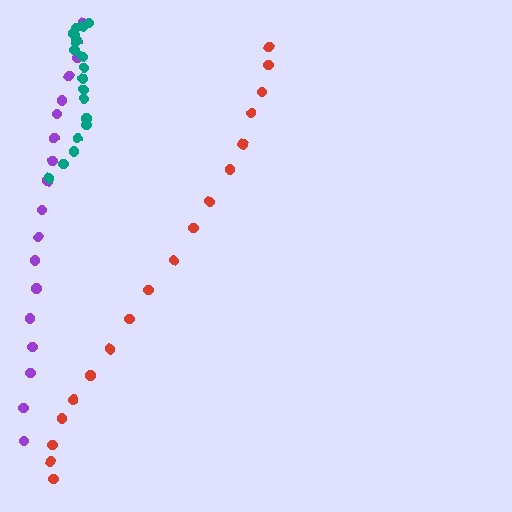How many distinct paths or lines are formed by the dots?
There are 3 distinct paths.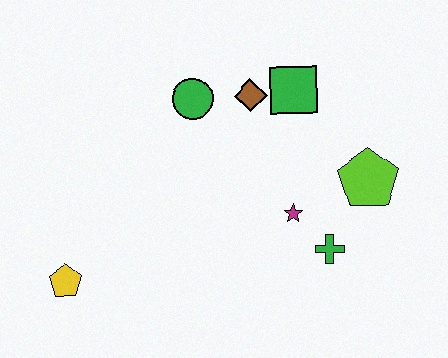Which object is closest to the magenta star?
The green cross is closest to the magenta star.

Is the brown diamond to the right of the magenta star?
No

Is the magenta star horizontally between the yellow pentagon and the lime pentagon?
Yes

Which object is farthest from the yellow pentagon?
The lime pentagon is farthest from the yellow pentagon.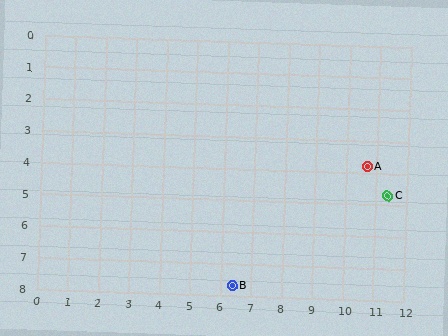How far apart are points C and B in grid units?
Points C and B are about 5.8 grid units apart.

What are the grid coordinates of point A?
Point A is at approximately (10.7, 3.8).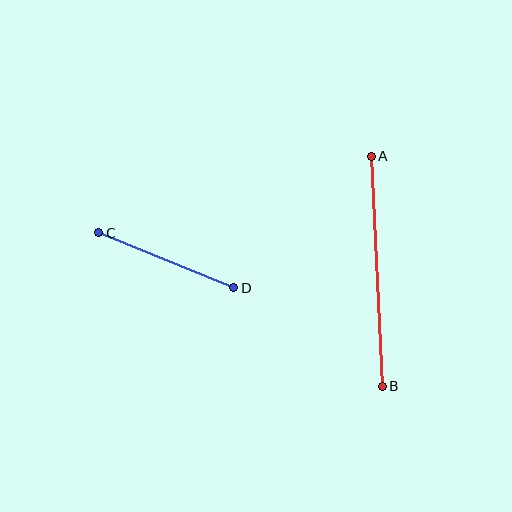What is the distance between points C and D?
The distance is approximately 146 pixels.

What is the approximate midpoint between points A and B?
The midpoint is at approximately (377, 271) pixels.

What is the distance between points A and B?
The distance is approximately 230 pixels.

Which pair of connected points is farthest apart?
Points A and B are farthest apart.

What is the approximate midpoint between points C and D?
The midpoint is at approximately (166, 260) pixels.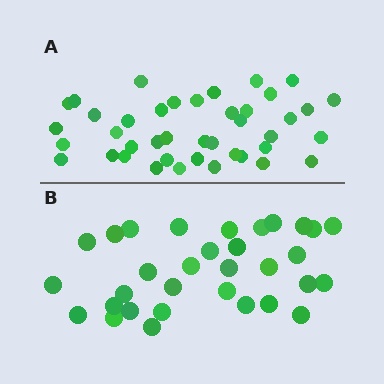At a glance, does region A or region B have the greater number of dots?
Region A (the top region) has more dots.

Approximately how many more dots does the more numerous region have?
Region A has roughly 8 or so more dots than region B.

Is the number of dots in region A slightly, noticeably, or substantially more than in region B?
Region A has noticeably more, but not dramatically so. The ratio is roughly 1.3 to 1.